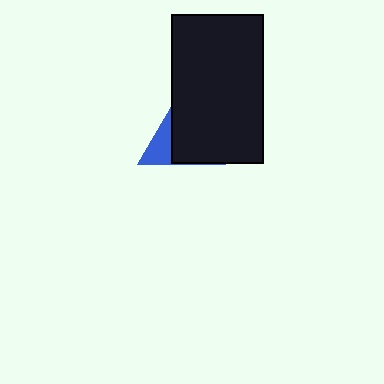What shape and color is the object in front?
The object in front is a black rectangle.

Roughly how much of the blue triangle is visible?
A small part of it is visible (roughly 33%).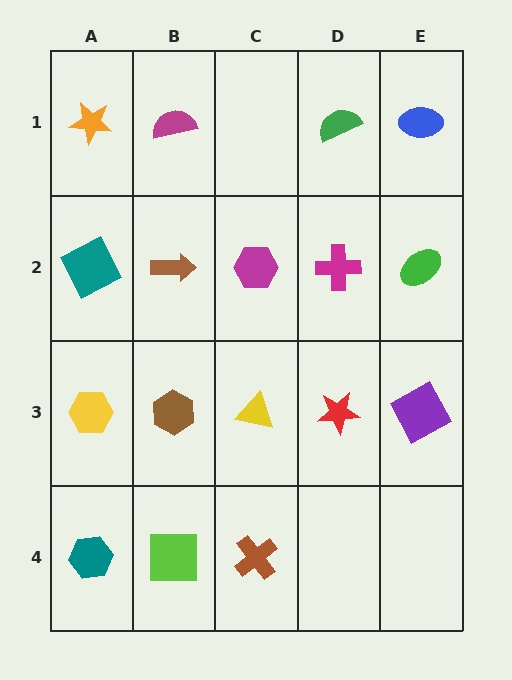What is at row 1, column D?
A green semicircle.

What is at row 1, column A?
An orange star.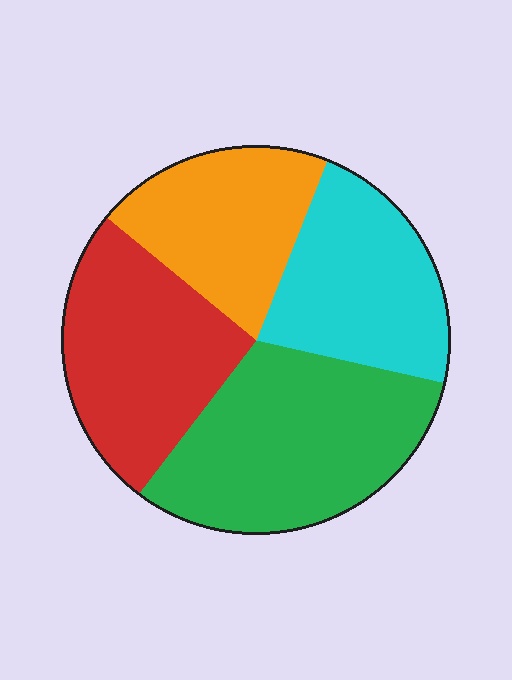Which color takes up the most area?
Green, at roughly 30%.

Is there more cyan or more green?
Green.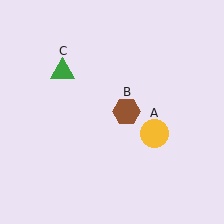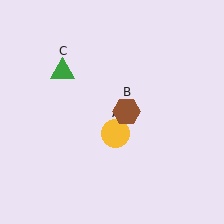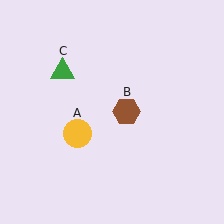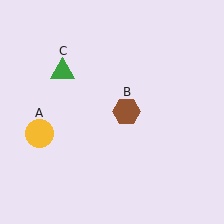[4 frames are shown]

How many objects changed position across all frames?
1 object changed position: yellow circle (object A).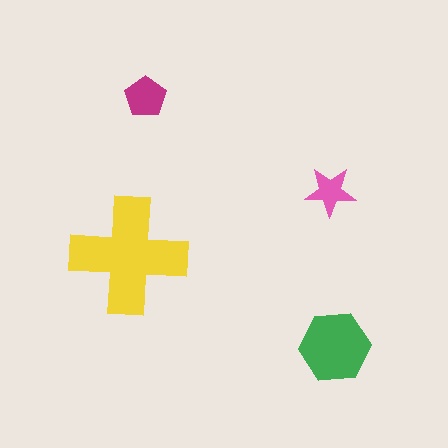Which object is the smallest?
The pink star.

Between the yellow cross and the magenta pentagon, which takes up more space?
The yellow cross.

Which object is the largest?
The yellow cross.